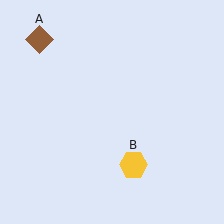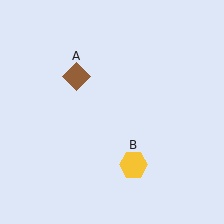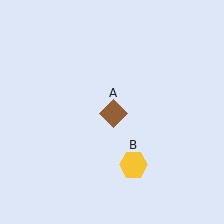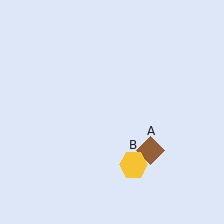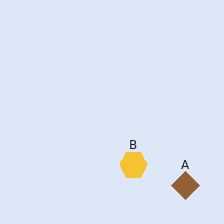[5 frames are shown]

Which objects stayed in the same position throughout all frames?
Yellow hexagon (object B) remained stationary.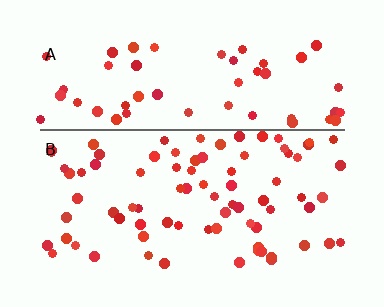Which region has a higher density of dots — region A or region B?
B (the bottom).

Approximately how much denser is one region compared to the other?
Approximately 1.4× — region B over region A.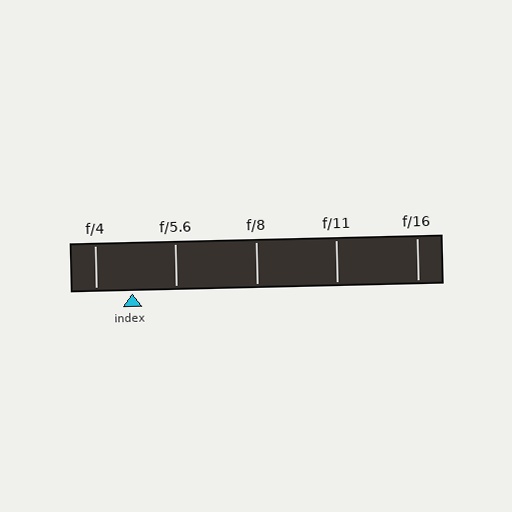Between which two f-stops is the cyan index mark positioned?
The index mark is between f/4 and f/5.6.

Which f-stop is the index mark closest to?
The index mark is closest to f/4.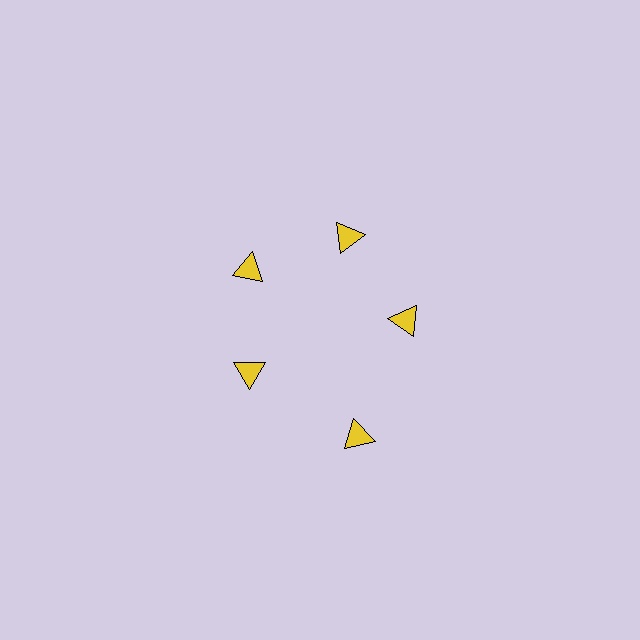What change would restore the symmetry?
The symmetry would be restored by moving it inward, back onto the ring so that all 5 triangles sit at equal angles and equal distance from the center.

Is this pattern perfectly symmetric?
No. The 5 yellow triangles are arranged in a ring, but one element near the 5 o'clock position is pushed outward from the center, breaking the 5-fold rotational symmetry.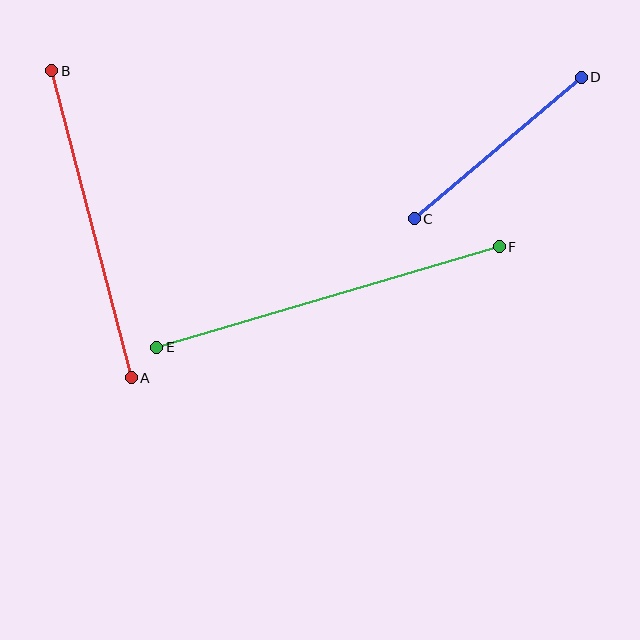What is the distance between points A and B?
The distance is approximately 317 pixels.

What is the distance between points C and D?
The distance is approximately 219 pixels.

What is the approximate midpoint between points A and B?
The midpoint is at approximately (91, 224) pixels.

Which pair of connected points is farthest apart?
Points E and F are farthest apart.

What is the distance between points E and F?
The distance is approximately 357 pixels.